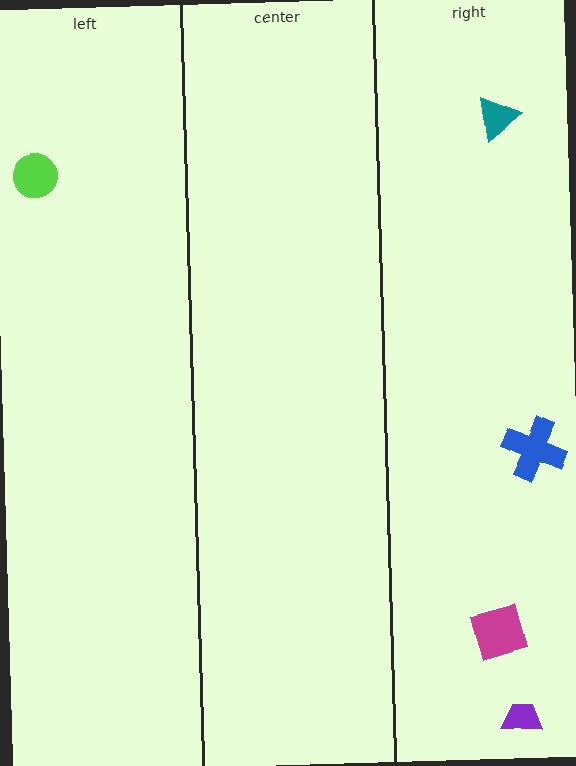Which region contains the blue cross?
The right region.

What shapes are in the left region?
The lime circle.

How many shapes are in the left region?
1.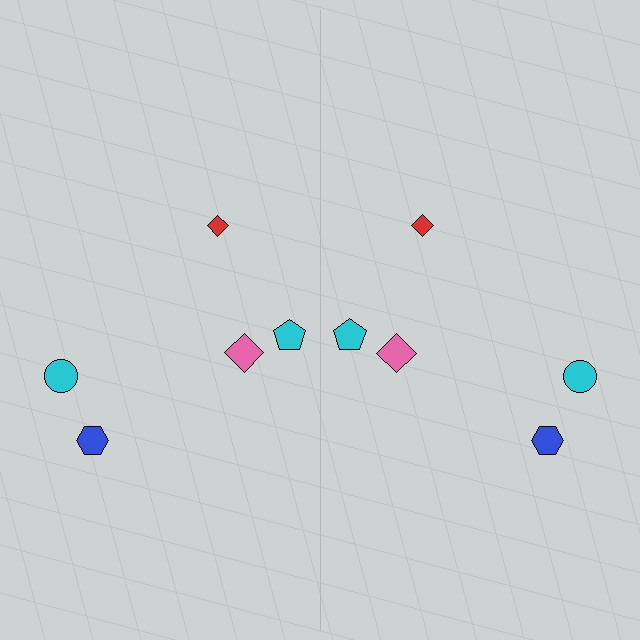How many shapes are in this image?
There are 10 shapes in this image.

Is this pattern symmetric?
Yes, this pattern has bilateral (reflection) symmetry.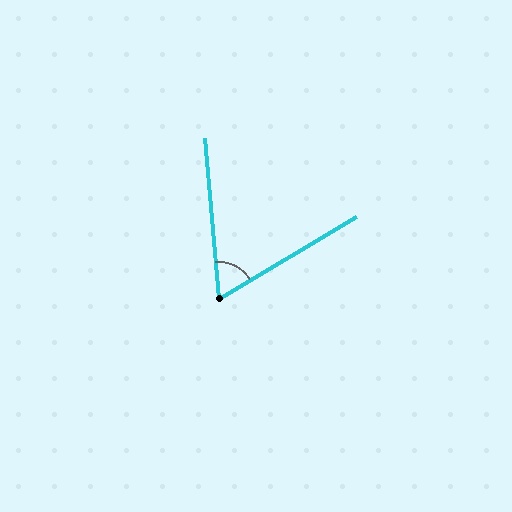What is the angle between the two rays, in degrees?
Approximately 64 degrees.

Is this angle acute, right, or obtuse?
It is acute.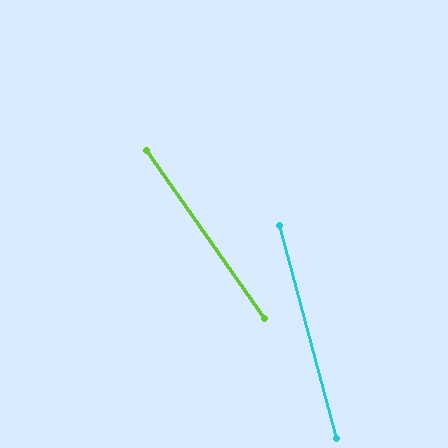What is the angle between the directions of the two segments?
Approximately 20 degrees.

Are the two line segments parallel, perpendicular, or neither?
Neither parallel nor perpendicular — they differ by about 20°.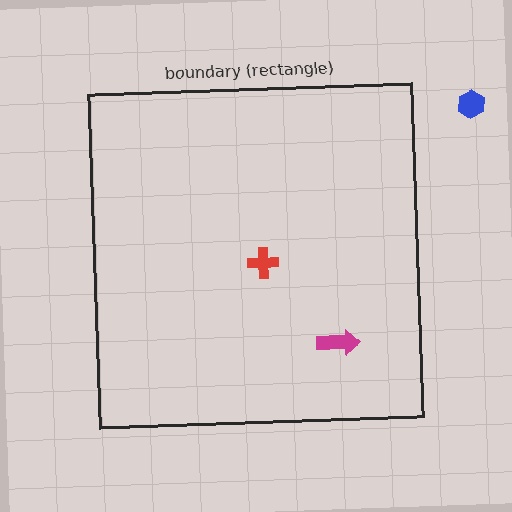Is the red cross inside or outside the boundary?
Inside.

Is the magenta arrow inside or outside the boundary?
Inside.